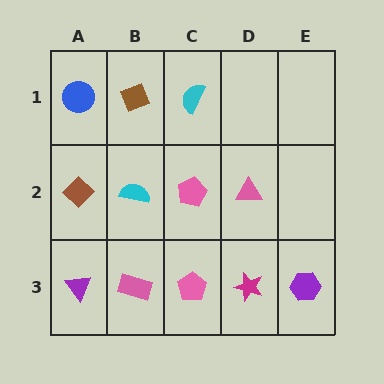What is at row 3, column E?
A purple hexagon.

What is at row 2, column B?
A cyan semicircle.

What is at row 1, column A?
A blue circle.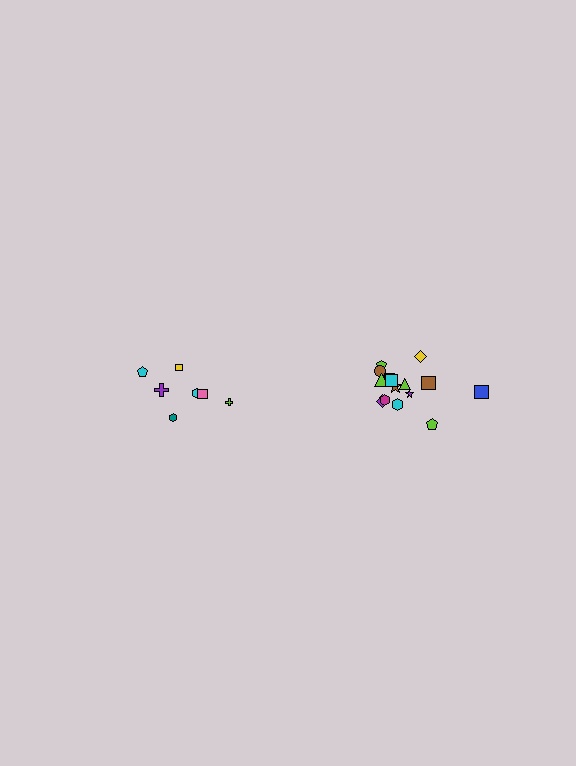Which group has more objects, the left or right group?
The right group.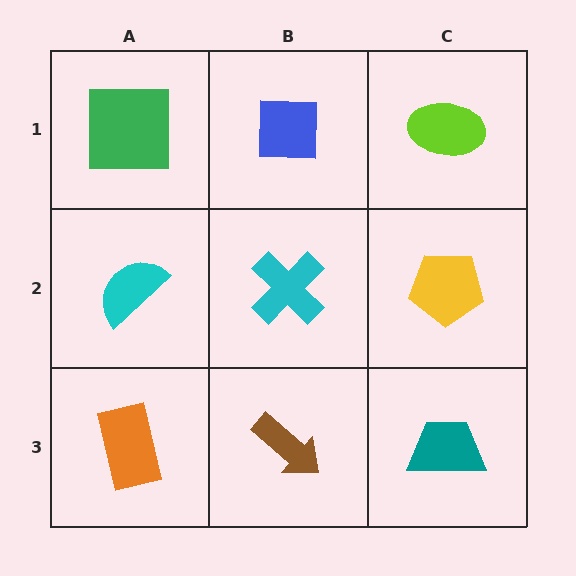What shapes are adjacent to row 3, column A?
A cyan semicircle (row 2, column A), a brown arrow (row 3, column B).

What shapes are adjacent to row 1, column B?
A cyan cross (row 2, column B), a green square (row 1, column A), a lime ellipse (row 1, column C).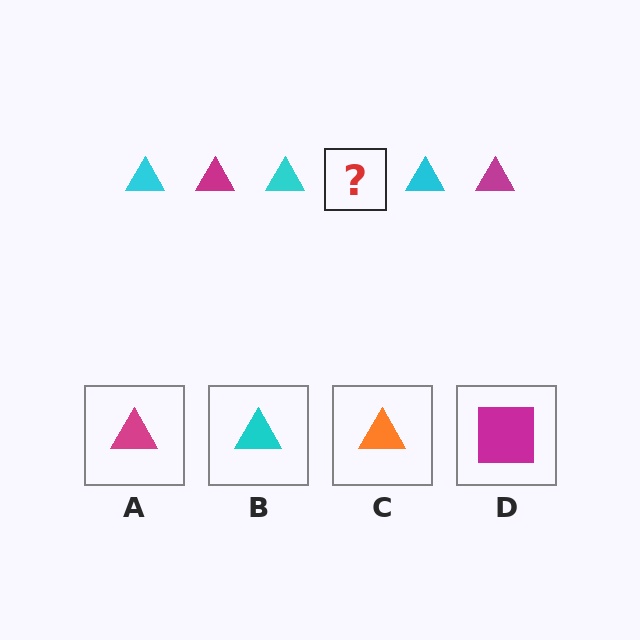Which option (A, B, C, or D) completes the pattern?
A.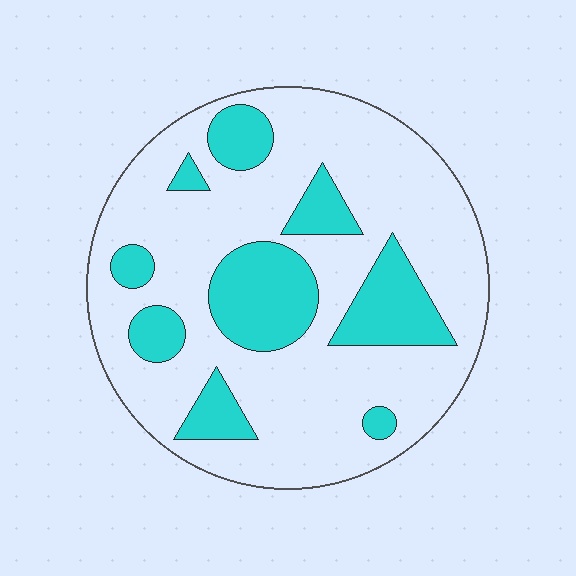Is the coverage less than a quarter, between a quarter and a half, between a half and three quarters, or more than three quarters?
Between a quarter and a half.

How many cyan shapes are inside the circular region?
9.